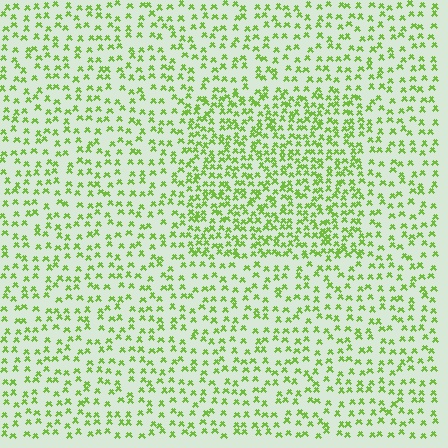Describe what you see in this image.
The image contains small lime elements arranged at two different densities. A rectangle-shaped region is visible where the elements are more densely packed than the surrounding area.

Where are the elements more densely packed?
The elements are more densely packed inside the rectangle boundary.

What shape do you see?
I see a rectangle.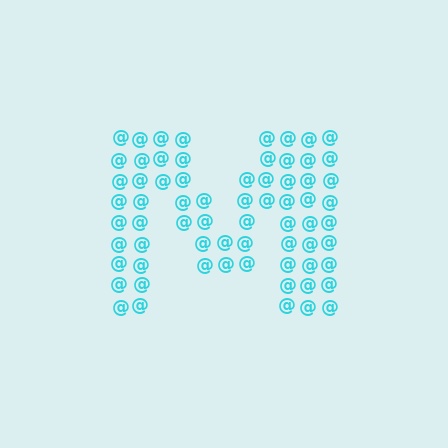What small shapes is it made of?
It is made of small at signs.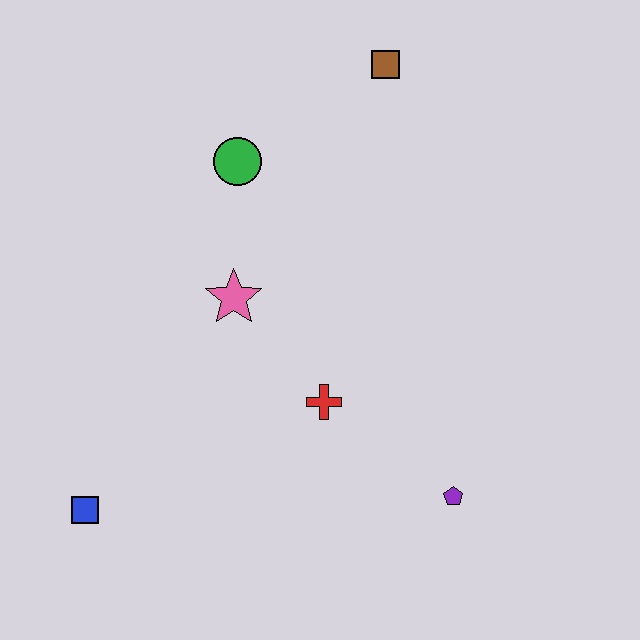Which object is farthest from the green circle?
The purple pentagon is farthest from the green circle.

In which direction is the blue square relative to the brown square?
The blue square is below the brown square.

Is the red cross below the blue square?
No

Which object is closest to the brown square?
The green circle is closest to the brown square.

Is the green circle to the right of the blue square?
Yes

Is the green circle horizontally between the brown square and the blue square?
Yes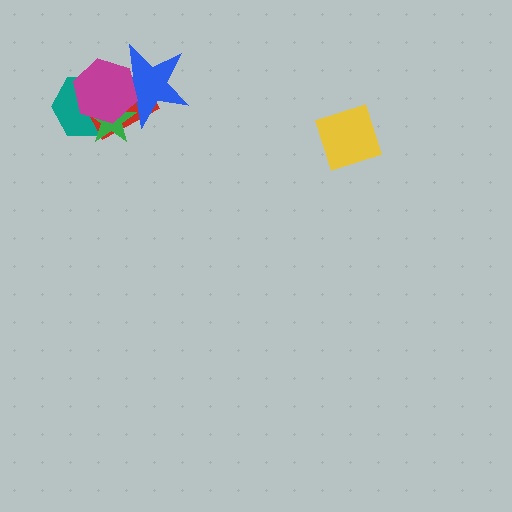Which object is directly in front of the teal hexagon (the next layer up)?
The red rectangle is directly in front of the teal hexagon.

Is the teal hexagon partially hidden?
Yes, it is partially covered by another shape.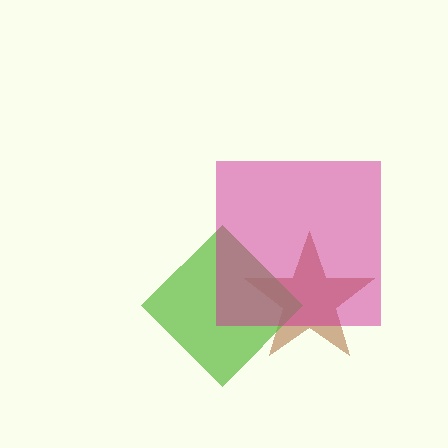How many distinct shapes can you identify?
There are 3 distinct shapes: a brown star, a lime diamond, a magenta square.